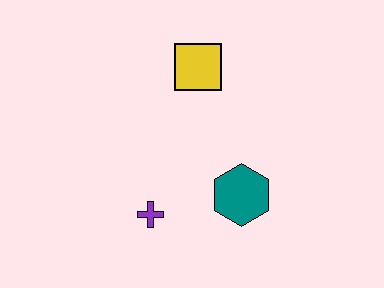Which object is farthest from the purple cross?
The yellow square is farthest from the purple cross.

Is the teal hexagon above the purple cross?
Yes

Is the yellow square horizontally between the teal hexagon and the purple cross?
Yes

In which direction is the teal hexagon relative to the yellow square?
The teal hexagon is below the yellow square.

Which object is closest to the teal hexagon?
The purple cross is closest to the teal hexagon.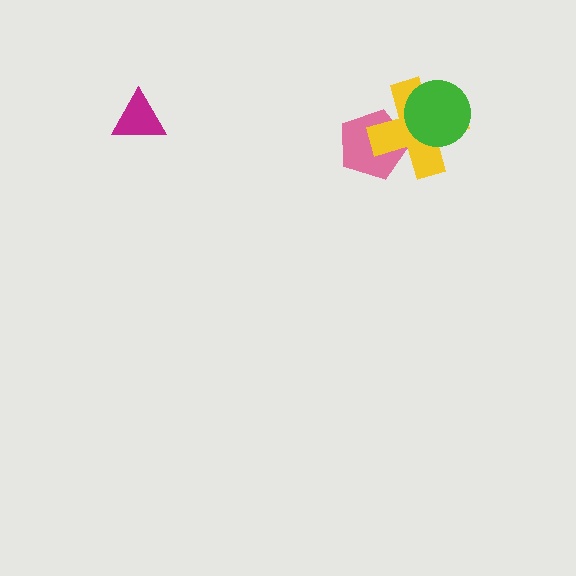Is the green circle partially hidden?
No, no other shape covers it.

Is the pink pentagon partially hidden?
Yes, it is partially covered by another shape.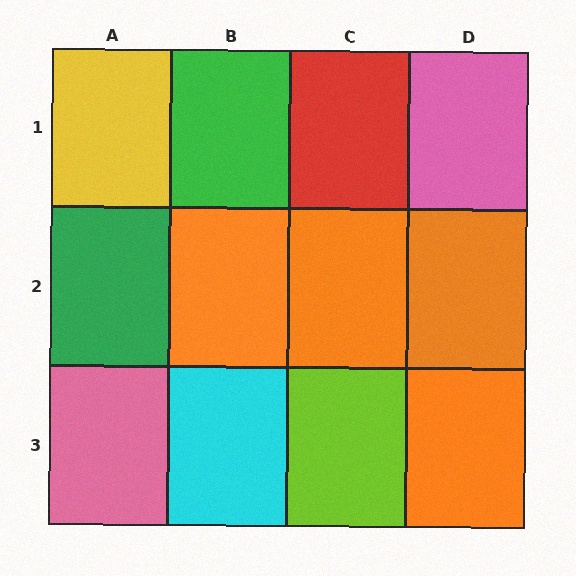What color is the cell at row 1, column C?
Red.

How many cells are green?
2 cells are green.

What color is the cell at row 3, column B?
Cyan.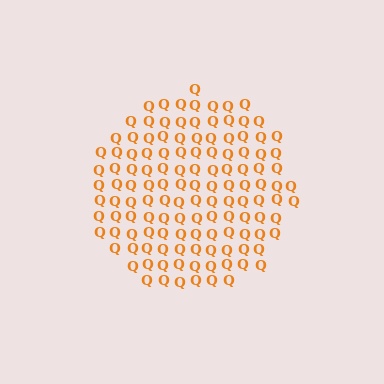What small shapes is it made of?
It is made of small letter Q's.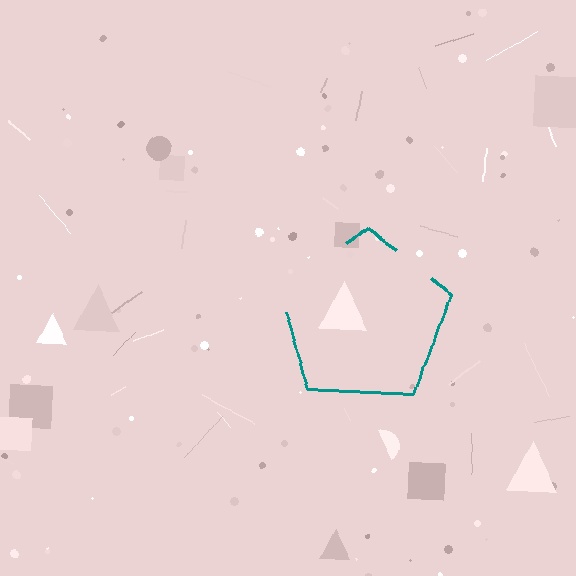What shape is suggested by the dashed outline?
The dashed outline suggests a pentagon.